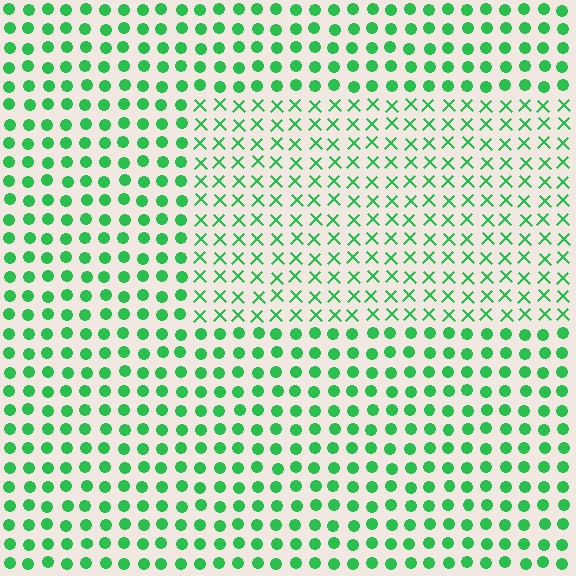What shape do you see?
I see a rectangle.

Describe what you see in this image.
The image is filled with small green elements arranged in a uniform grid. A rectangle-shaped region contains X marks, while the surrounding area contains circles. The boundary is defined purely by the change in element shape.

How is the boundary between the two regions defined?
The boundary is defined by a change in element shape: X marks inside vs. circles outside. All elements share the same color and spacing.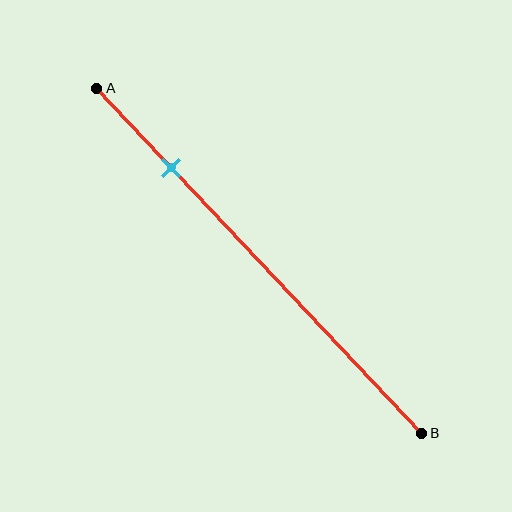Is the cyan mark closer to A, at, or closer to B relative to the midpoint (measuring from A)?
The cyan mark is closer to point A than the midpoint of segment AB.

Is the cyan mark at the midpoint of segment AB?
No, the mark is at about 25% from A, not at the 50% midpoint.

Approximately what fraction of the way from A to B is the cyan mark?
The cyan mark is approximately 25% of the way from A to B.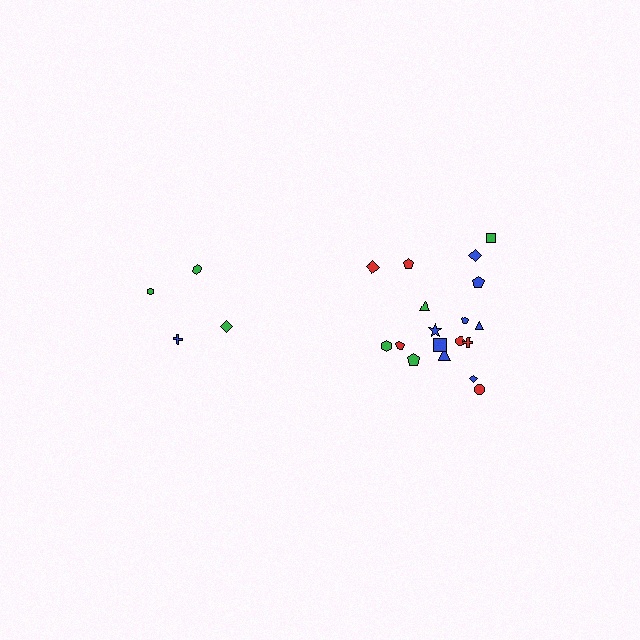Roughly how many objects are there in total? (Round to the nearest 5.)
Roughly 20 objects in total.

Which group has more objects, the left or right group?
The right group.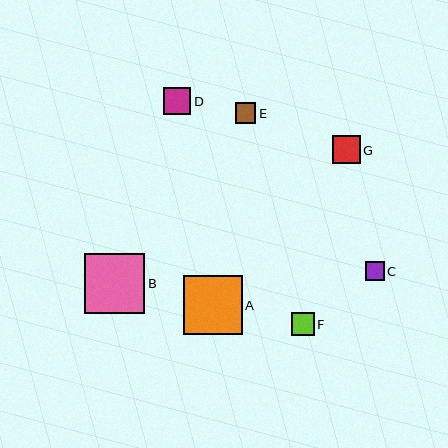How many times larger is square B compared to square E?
Square B is approximately 2.9 times the size of square E.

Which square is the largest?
Square B is the largest with a size of approximately 60 pixels.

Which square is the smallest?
Square C is the smallest with a size of approximately 19 pixels.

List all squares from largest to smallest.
From largest to smallest: B, A, G, D, F, E, C.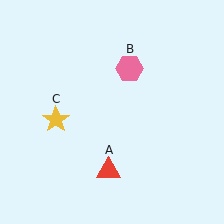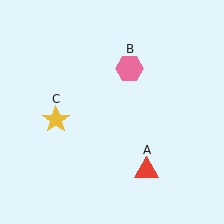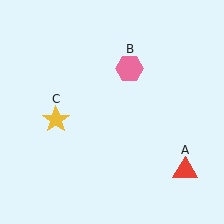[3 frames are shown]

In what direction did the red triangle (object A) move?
The red triangle (object A) moved right.